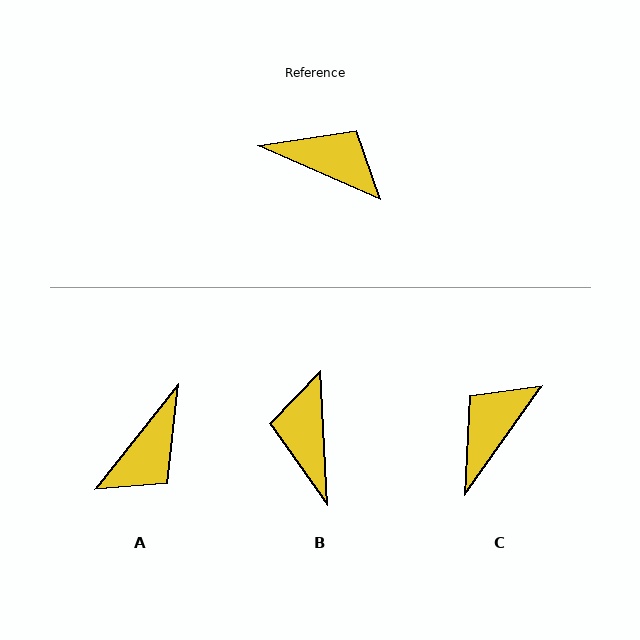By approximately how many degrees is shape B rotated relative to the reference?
Approximately 117 degrees counter-clockwise.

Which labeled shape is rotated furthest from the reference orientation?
B, about 117 degrees away.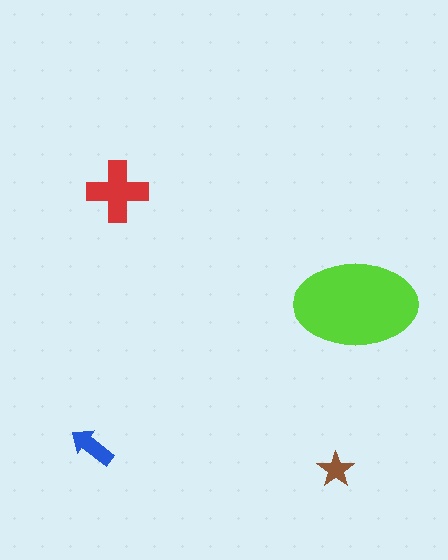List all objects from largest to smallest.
The lime ellipse, the red cross, the blue arrow, the brown star.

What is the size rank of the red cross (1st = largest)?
2nd.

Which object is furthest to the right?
The lime ellipse is rightmost.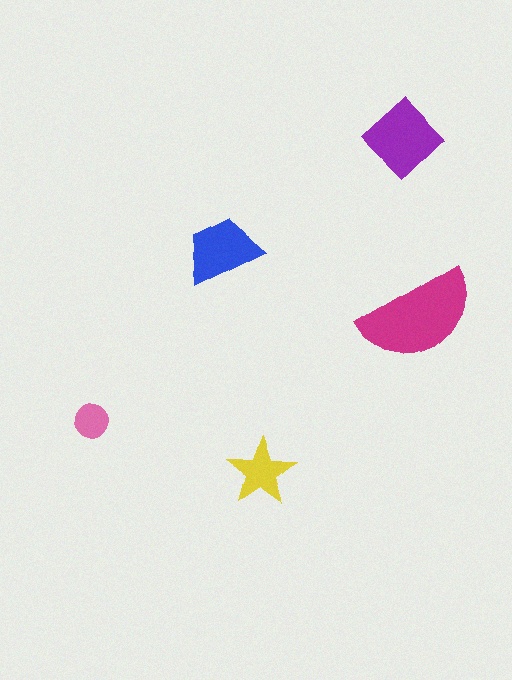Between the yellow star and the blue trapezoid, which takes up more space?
The blue trapezoid.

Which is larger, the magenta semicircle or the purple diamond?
The magenta semicircle.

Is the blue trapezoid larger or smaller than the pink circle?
Larger.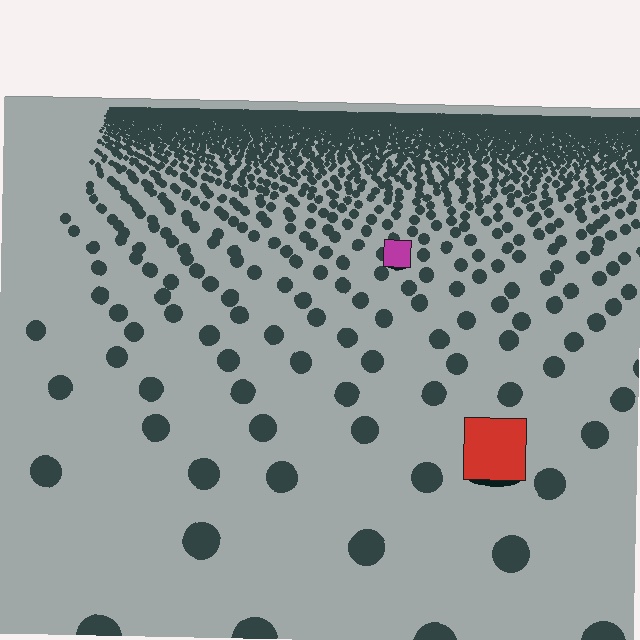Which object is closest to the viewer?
The red square is closest. The texture marks near it are larger and more spread out.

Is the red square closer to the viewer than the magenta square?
Yes. The red square is closer — you can tell from the texture gradient: the ground texture is coarser near it.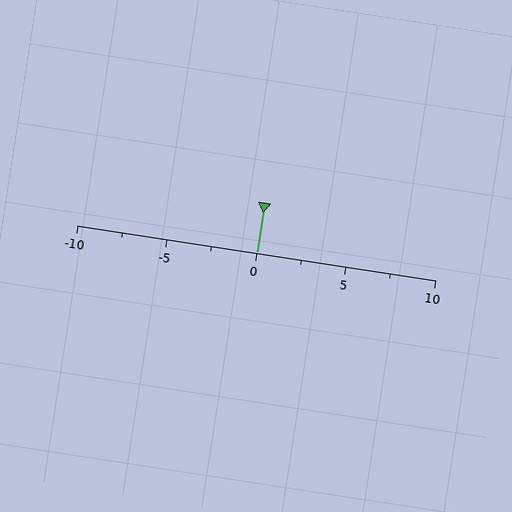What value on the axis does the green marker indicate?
The marker indicates approximately 0.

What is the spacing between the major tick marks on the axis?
The major ticks are spaced 5 apart.